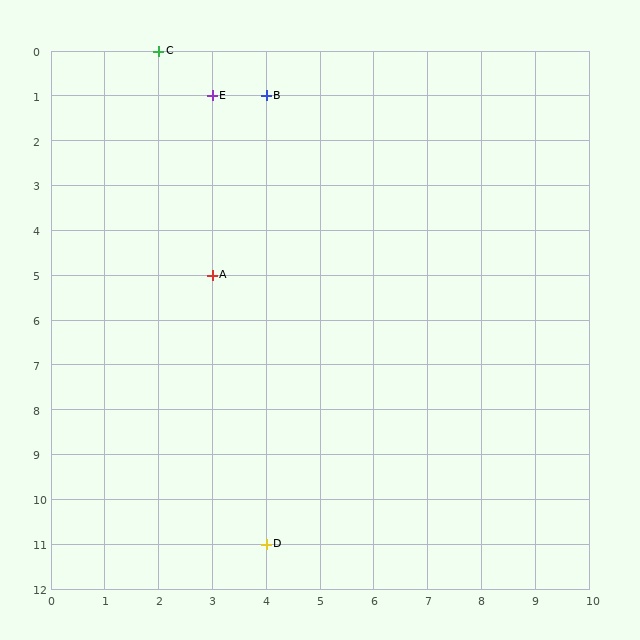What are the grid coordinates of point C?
Point C is at grid coordinates (2, 0).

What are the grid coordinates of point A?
Point A is at grid coordinates (3, 5).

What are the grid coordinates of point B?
Point B is at grid coordinates (4, 1).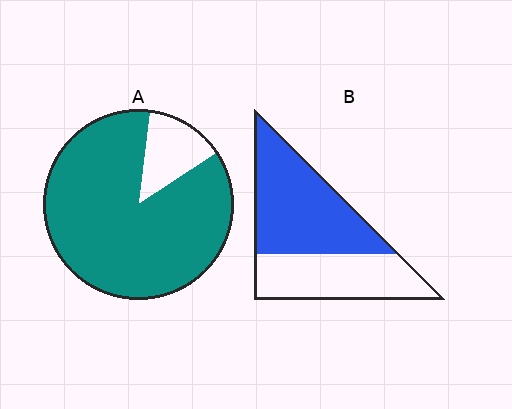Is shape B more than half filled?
Yes.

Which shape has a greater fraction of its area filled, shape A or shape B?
Shape A.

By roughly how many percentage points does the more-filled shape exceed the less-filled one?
By roughly 30 percentage points (A over B).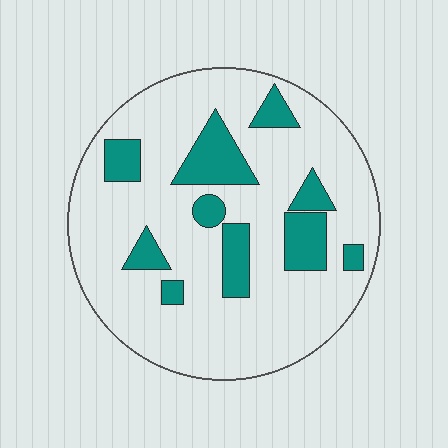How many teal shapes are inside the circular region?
10.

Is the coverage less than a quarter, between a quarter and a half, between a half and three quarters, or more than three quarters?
Less than a quarter.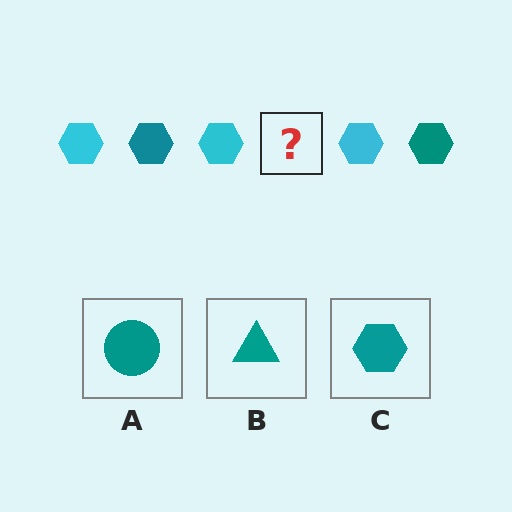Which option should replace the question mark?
Option C.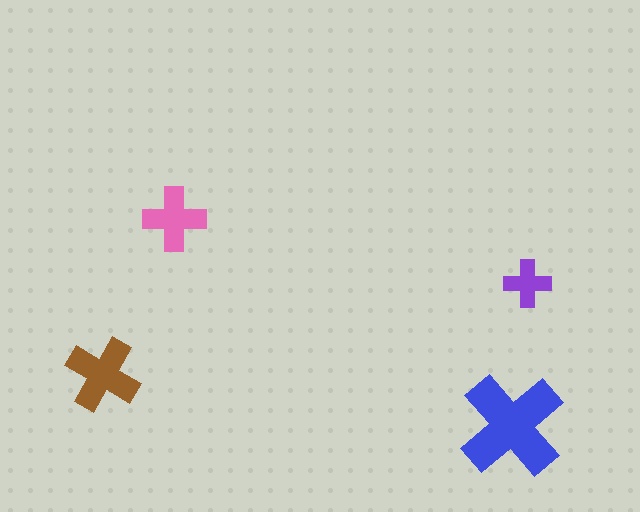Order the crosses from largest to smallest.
the blue one, the brown one, the pink one, the purple one.